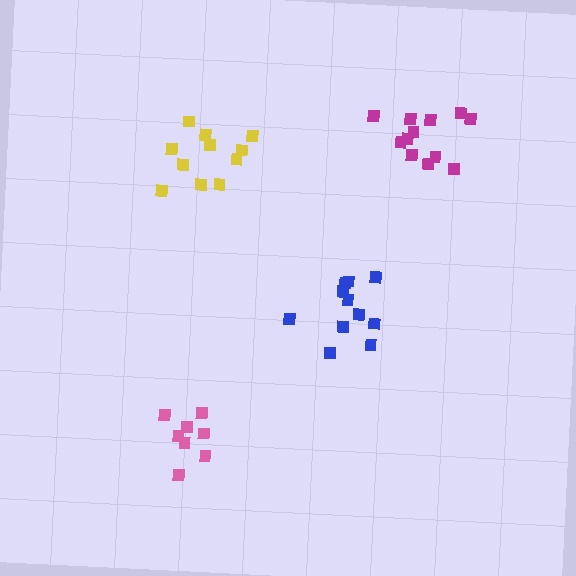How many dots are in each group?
Group 1: 11 dots, Group 2: 11 dots, Group 3: 8 dots, Group 4: 12 dots (42 total).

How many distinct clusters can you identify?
There are 4 distinct clusters.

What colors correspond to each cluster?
The clusters are colored: blue, yellow, pink, magenta.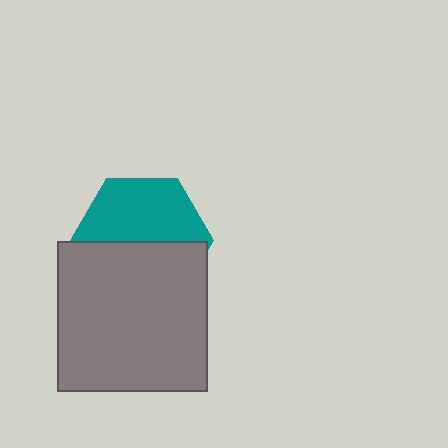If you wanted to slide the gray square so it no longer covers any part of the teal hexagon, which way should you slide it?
Slide it down — that is the most direct way to separate the two shapes.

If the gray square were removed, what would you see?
You would see the complete teal hexagon.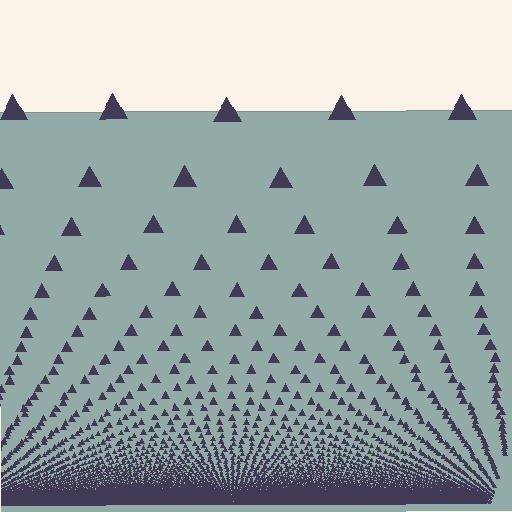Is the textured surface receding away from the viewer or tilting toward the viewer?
The surface appears to tilt toward the viewer. Texture elements get larger and sparser toward the top.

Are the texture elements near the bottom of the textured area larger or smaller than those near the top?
Smaller. The gradient is inverted — elements near the bottom are smaller and denser.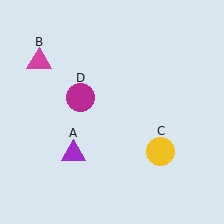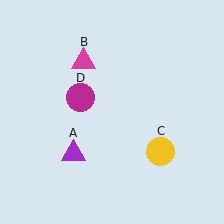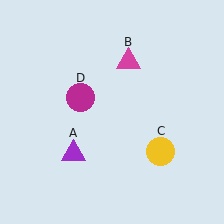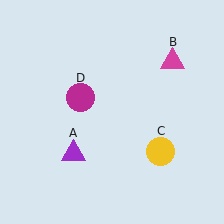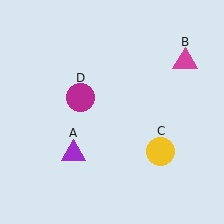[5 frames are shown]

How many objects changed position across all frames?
1 object changed position: magenta triangle (object B).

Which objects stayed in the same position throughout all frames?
Purple triangle (object A) and yellow circle (object C) and magenta circle (object D) remained stationary.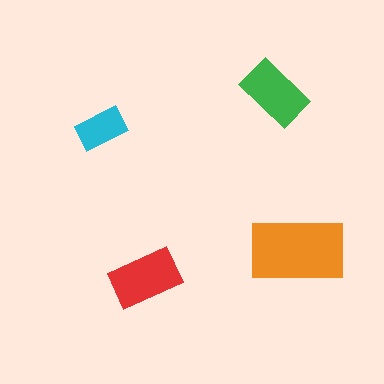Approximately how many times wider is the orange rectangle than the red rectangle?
About 1.5 times wider.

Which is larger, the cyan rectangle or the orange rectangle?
The orange one.